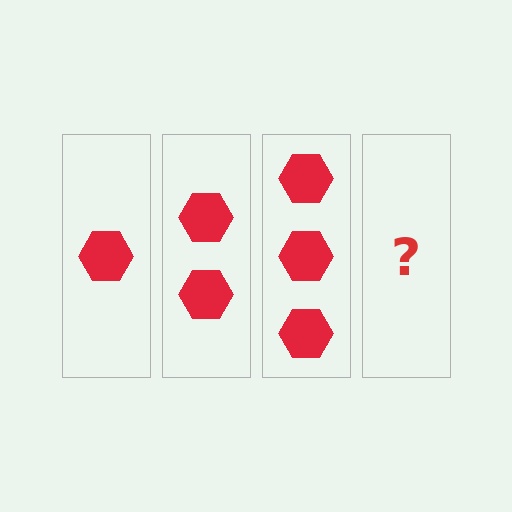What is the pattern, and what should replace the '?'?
The pattern is that each step adds one more hexagon. The '?' should be 4 hexagons.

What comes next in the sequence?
The next element should be 4 hexagons.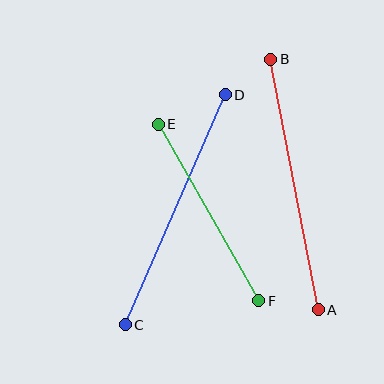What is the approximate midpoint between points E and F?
The midpoint is at approximately (208, 213) pixels.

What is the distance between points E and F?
The distance is approximately 203 pixels.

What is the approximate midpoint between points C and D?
The midpoint is at approximately (175, 210) pixels.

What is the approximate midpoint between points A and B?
The midpoint is at approximately (294, 184) pixels.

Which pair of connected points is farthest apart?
Points A and B are farthest apart.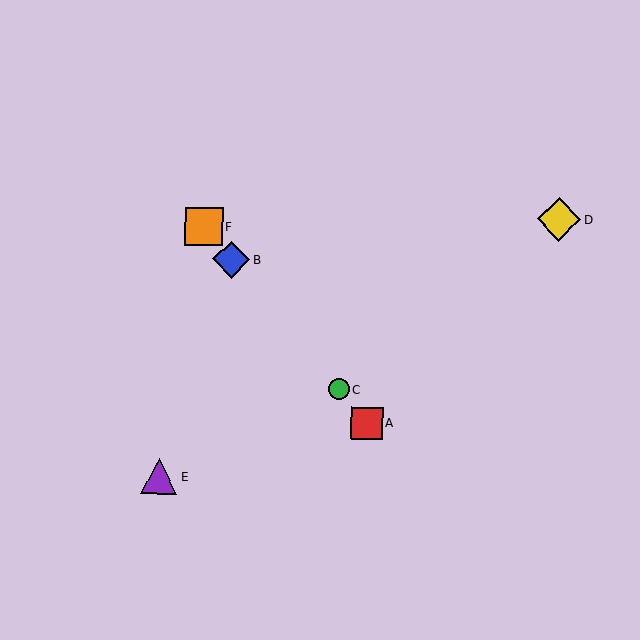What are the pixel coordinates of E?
Object E is at (159, 476).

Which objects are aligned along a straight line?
Objects A, B, C, F are aligned along a straight line.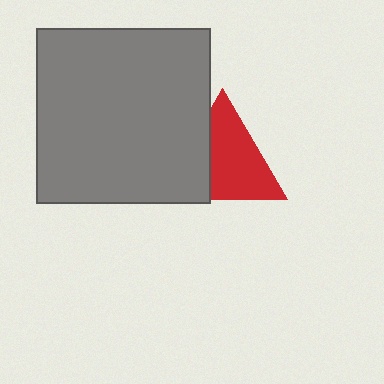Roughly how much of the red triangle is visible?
Most of it is visible (roughly 66%).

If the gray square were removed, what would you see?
You would see the complete red triangle.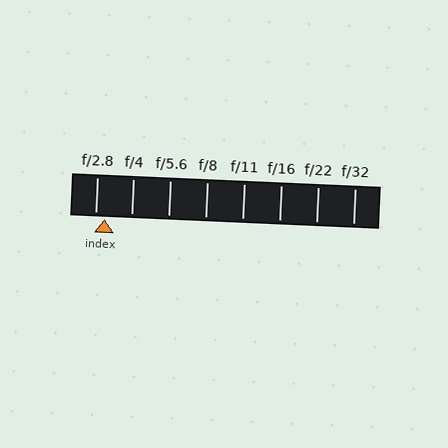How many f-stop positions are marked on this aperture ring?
There are 8 f-stop positions marked.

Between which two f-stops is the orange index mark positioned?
The index mark is between f/2.8 and f/4.